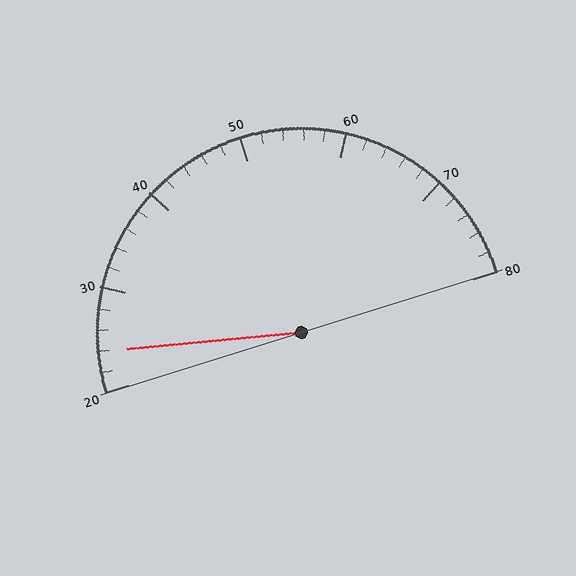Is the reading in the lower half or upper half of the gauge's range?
The reading is in the lower half of the range (20 to 80).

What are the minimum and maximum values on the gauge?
The gauge ranges from 20 to 80.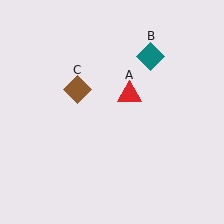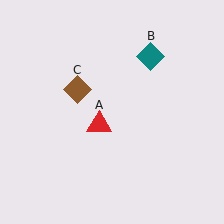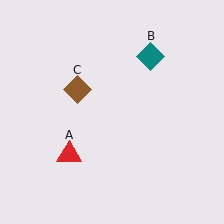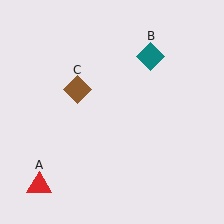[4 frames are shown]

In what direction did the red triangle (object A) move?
The red triangle (object A) moved down and to the left.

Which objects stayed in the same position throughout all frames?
Teal diamond (object B) and brown diamond (object C) remained stationary.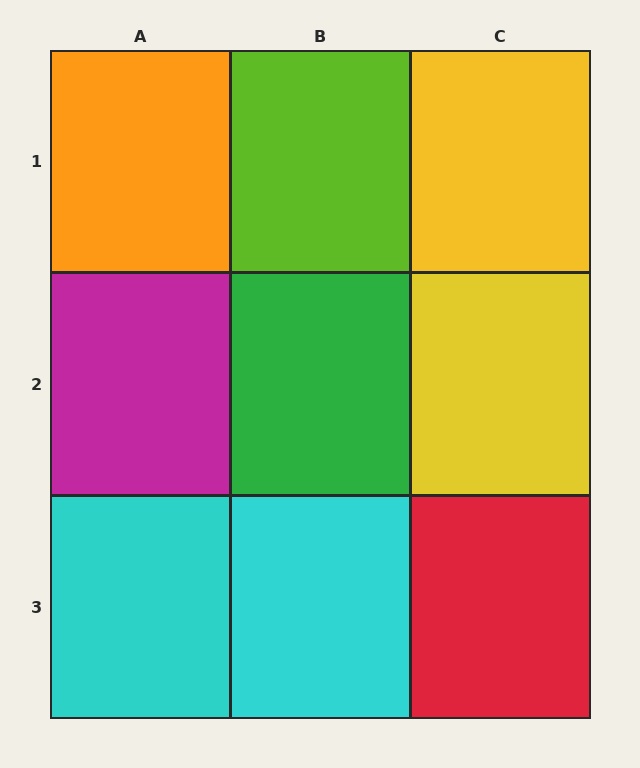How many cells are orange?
1 cell is orange.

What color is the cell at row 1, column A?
Orange.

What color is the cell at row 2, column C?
Yellow.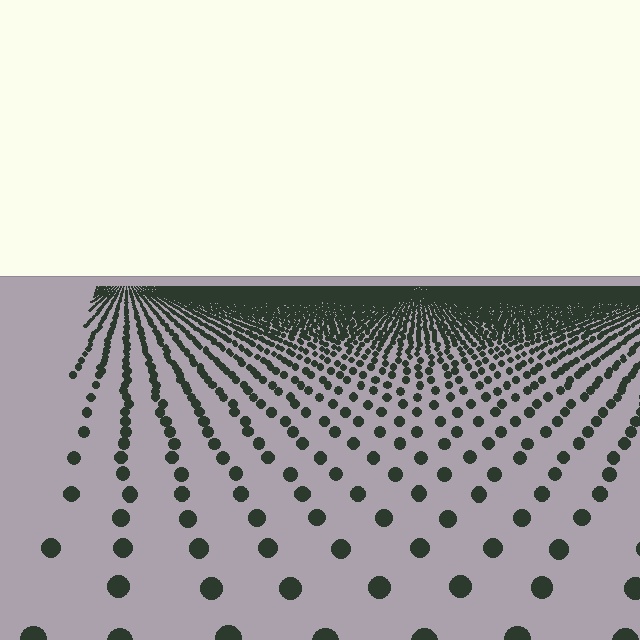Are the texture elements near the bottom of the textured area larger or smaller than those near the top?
Larger. Near the bottom, elements are closer to the viewer and appear at a bigger on-screen size.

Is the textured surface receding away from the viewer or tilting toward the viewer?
The surface is receding away from the viewer. Texture elements get smaller and denser toward the top.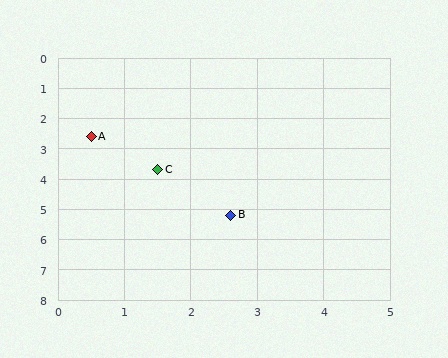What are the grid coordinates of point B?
Point B is at approximately (2.6, 5.2).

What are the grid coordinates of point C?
Point C is at approximately (1.5, 3.7).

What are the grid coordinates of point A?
Point A is at approximately (0.5, 2.6).